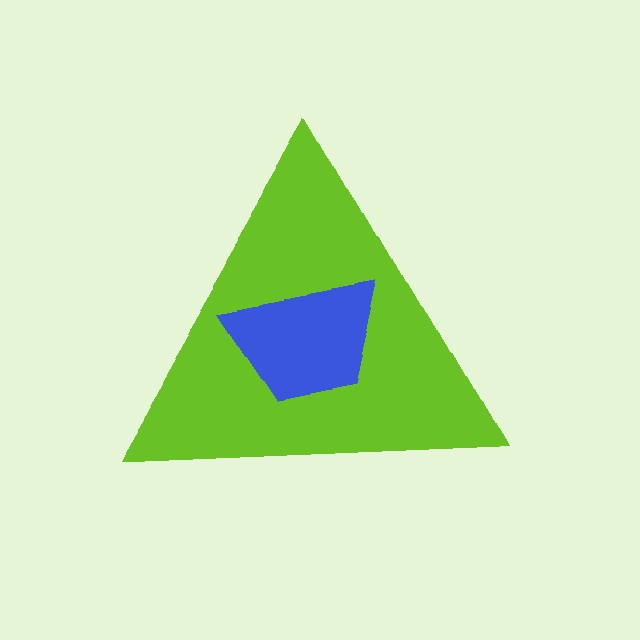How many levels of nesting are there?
2.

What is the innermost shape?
The blue trapezoid.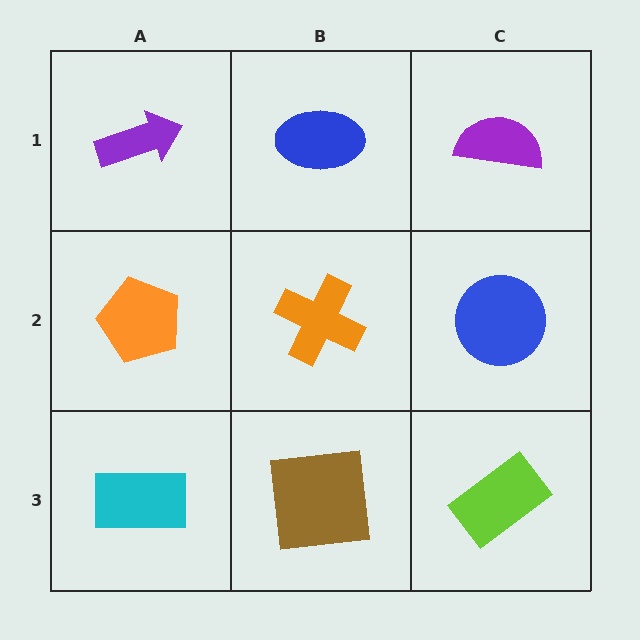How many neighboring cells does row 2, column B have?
4.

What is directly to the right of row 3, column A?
A brown square.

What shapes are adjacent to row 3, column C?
A blue circle (row 2, column C), a brown square (row 3, column B).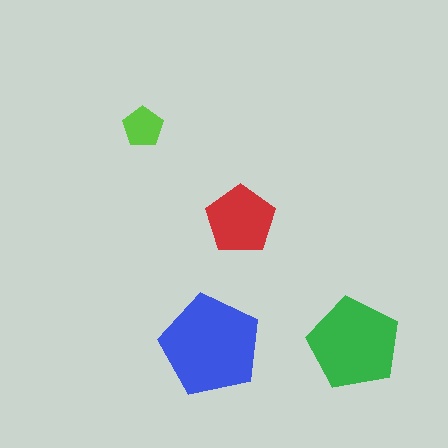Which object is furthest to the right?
The green pentagon is rightmost.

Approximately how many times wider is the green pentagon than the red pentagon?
About 1.5 times wider.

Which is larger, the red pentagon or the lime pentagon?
The red one.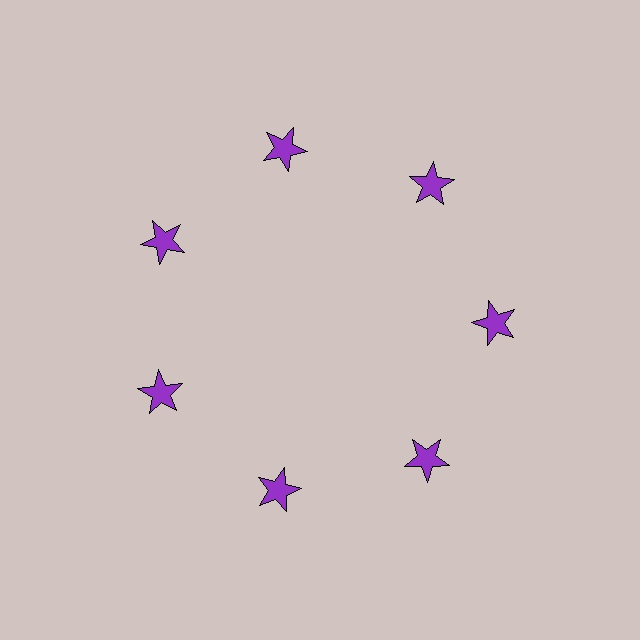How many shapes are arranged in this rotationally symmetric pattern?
There are 7 shapes, arranged in 7 groups of 1.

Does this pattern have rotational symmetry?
Yes, this pattern has 7-fold rotational symmetry. It looks the same after rotating 51 degrees around the center.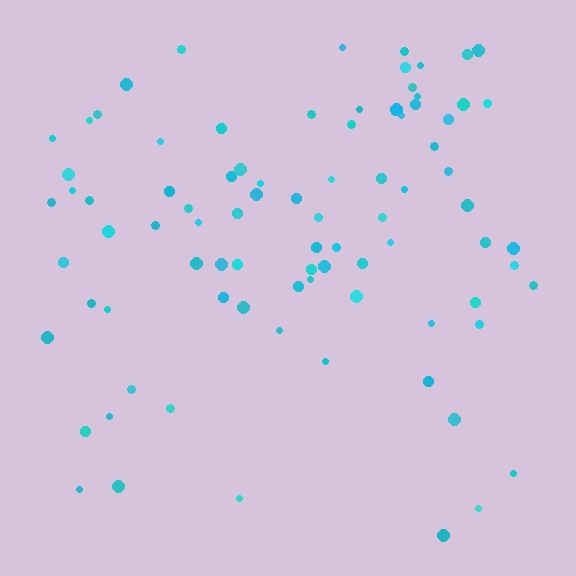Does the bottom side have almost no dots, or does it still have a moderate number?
Still a moderate number, just noticeably fewer than the top.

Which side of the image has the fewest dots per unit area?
The bottom.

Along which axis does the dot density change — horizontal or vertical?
Vertical.